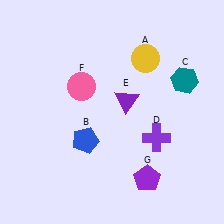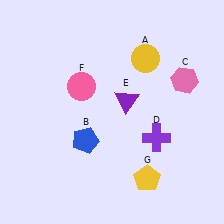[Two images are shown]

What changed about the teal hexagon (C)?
In Image 1, C is teal. In Image 2, it changed to pink.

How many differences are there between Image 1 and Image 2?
There are 2 differences between the two images.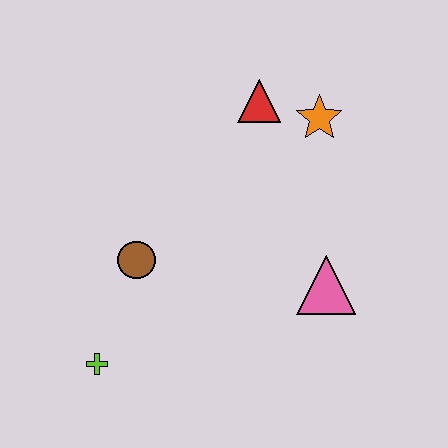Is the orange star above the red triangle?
No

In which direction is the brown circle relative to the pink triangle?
The brown circle is to the left of the pink triangle.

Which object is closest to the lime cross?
The brown circle is closest to the lime cross.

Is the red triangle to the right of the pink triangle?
No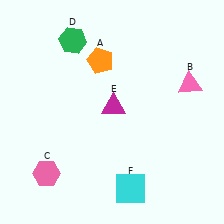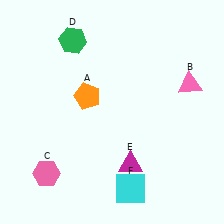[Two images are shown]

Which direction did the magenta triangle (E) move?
The magenta triangle (E) moved down.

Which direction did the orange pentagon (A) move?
The orange pentagon (A) moved down.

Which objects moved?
The objects that moved are: the orange pentagon (A), the magenta triangle (E).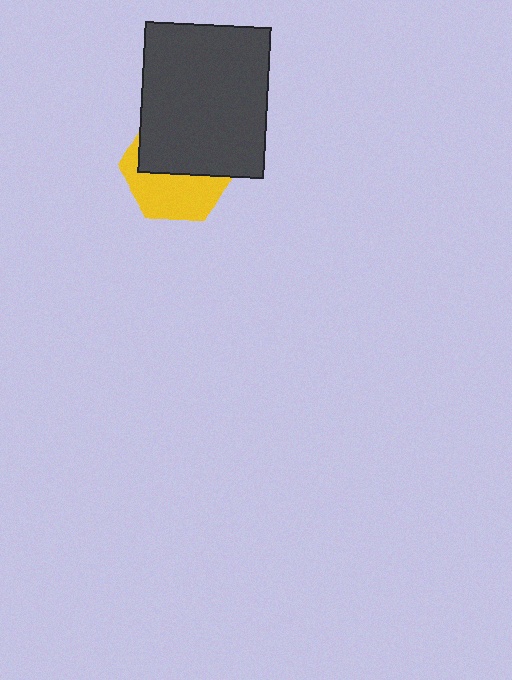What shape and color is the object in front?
The object in front is a dark gray rectangle.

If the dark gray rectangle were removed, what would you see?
You would see the complete yellow hexagon.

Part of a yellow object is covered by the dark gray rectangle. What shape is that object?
It is a hexagon.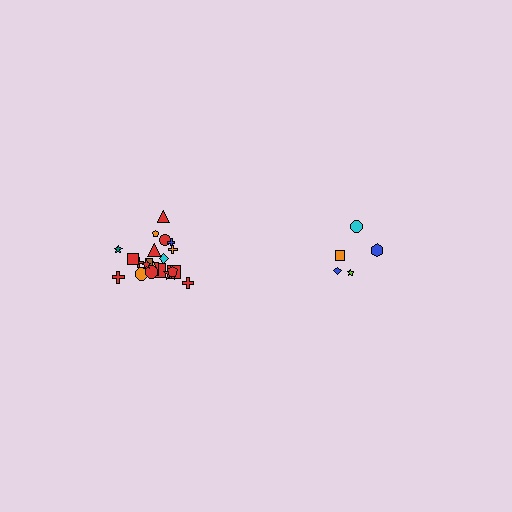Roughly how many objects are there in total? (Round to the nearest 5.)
Roughly 25 objects in total.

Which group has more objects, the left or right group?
The left group.